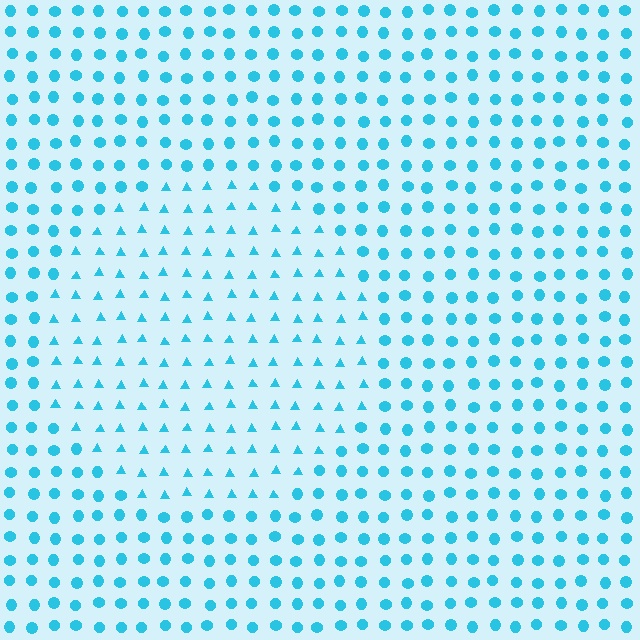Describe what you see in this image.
The image is filled with small cyan elements arranged in a uniform grid. A circle-shaped region contains triangles, while the surrounding area contains circles. The boundary is defined purely by the change in element shape.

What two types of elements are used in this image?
The image uses triangles inside the circle region and circles outside it.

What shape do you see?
I see a circle.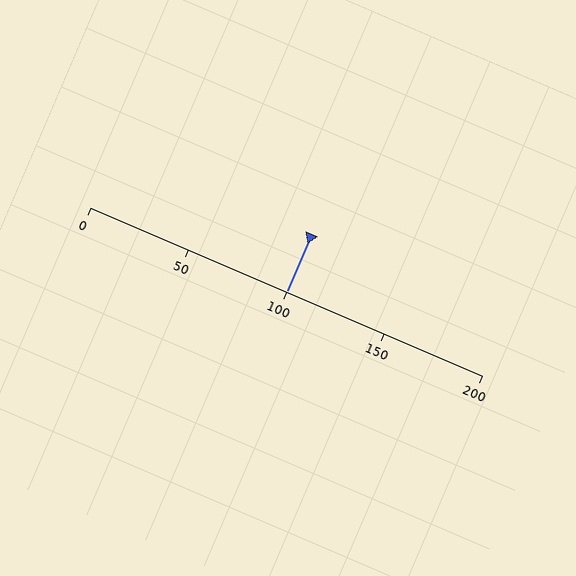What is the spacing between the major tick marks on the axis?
The major ticks are spaced 50 apart.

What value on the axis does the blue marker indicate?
The marker indicates approximately 100.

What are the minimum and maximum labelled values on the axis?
The axis runs from 0 to 200.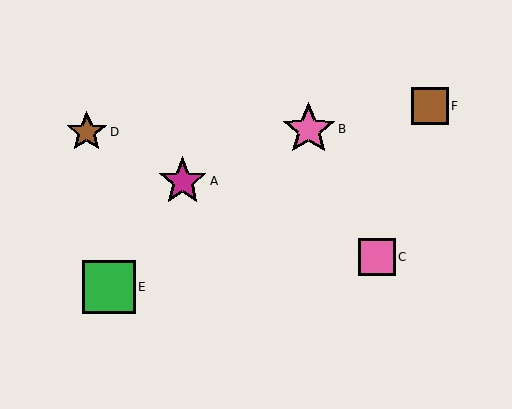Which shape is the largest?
The pink star (labeled B) is the largest.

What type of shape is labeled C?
Shape C is a pink square.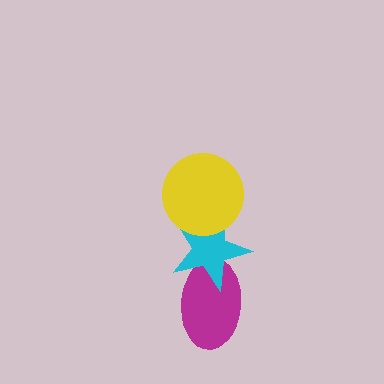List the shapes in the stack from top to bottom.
From top to bottom: the yellow circle, the cyan star, the magenta ellipse.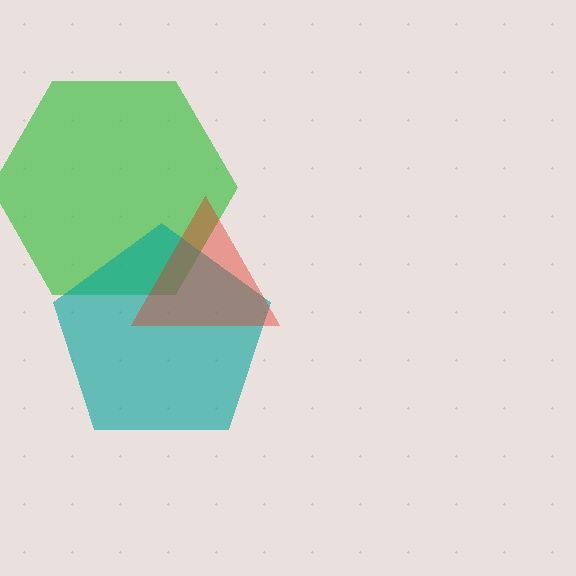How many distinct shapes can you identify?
There are 3 distinct shapes: a green hexagon, a teal pentagon, a red triangle.